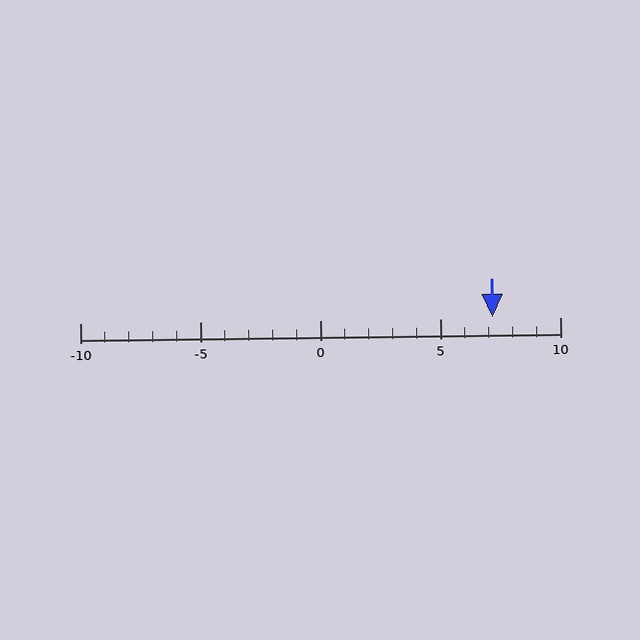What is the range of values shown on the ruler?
The ruler shows values from -10 to 10.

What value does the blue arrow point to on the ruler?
The blue arrow points to approximately 7.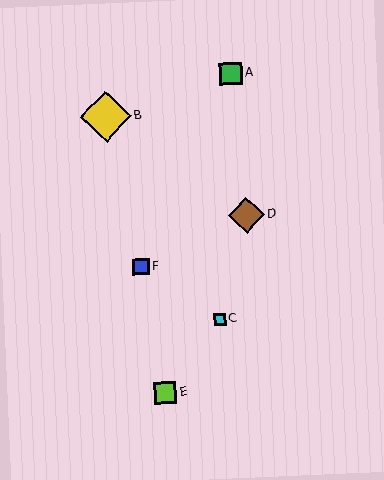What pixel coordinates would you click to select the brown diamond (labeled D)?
Click at (247, 215) to select the brown diamond D.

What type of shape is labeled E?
Shape E is a lime square.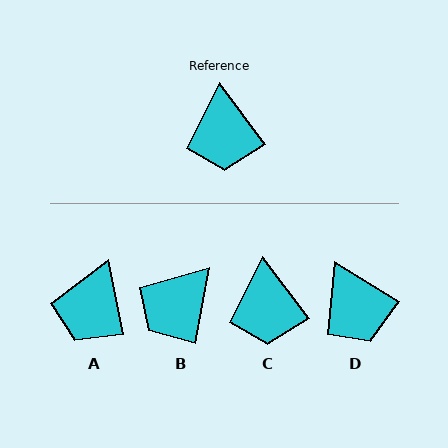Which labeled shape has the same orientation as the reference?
C.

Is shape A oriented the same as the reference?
No, it is off by about 26 degrees.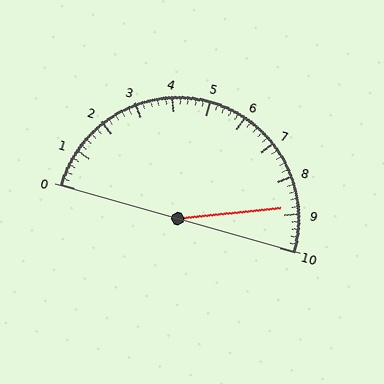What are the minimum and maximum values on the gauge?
The gauge ranges from 0 to 10.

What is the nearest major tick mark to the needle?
The nearest major tick mark is 9.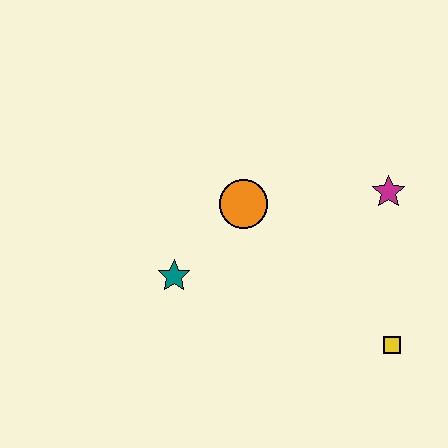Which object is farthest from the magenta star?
The teal star is farthest from the magenta star.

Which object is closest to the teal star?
The orange circle is closest to the teal star.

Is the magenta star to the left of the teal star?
No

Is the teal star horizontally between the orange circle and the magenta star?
No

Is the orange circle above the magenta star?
No